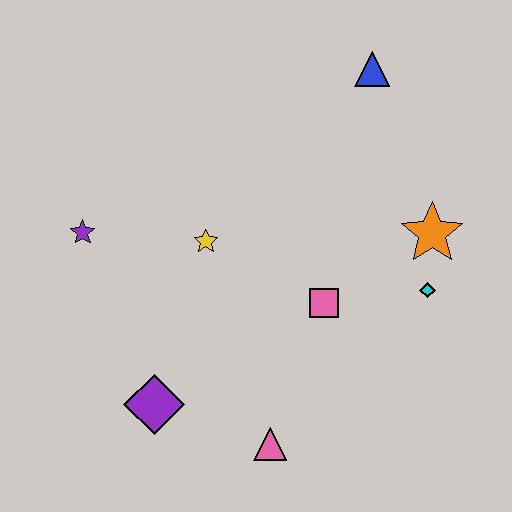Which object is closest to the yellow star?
The purple star is closest to the yellow star.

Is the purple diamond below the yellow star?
Yes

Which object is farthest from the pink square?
The purple star is farthest from the pink square.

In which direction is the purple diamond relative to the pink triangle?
The purple diamond is to the left of the pink triangle.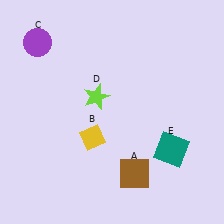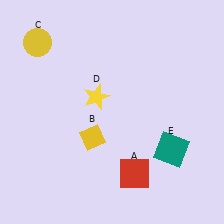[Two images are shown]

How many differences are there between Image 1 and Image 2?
There are 3 differences between the two images.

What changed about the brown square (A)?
In Image 1, A is brown. In Image 2, it changed to red.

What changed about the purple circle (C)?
In Image 1, C is purple. In Image 2, it changed to yellow.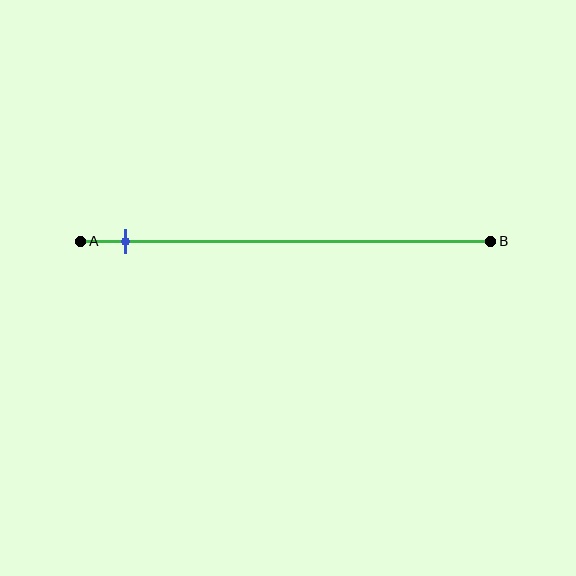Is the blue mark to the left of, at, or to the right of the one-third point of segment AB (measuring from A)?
The blue mark is to the left of the one-third point of segment AB.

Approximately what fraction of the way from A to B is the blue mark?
The blue mark is approximately 10% of the way from A to B.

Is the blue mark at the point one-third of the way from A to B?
No, the mark is at about 10% from A, not at the 33% one-third point.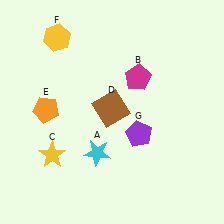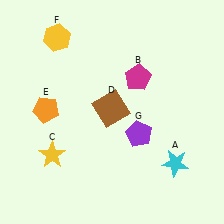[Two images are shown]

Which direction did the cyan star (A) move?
The cyan star (A) moved right.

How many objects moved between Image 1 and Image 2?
1 object moved between the two images.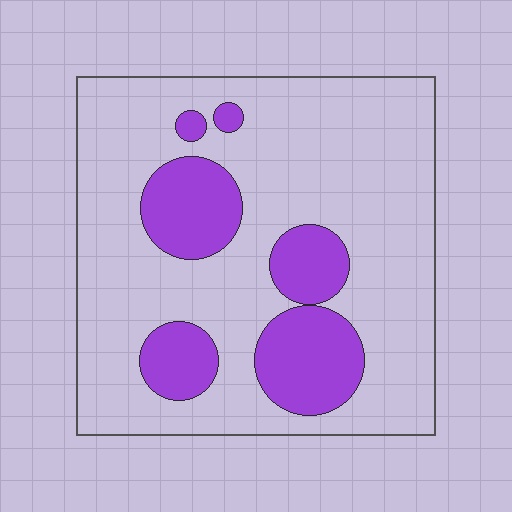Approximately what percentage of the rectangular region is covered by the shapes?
Approximately 25%.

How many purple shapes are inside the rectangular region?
6.